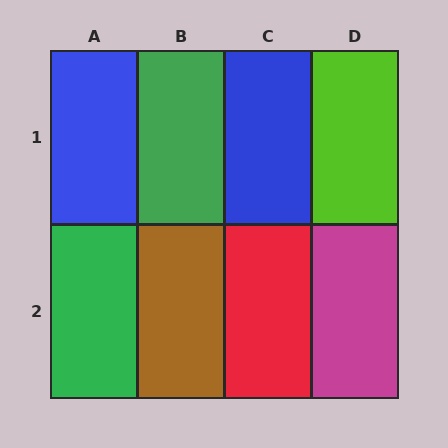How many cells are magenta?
1 cell is magenta.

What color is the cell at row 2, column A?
Green.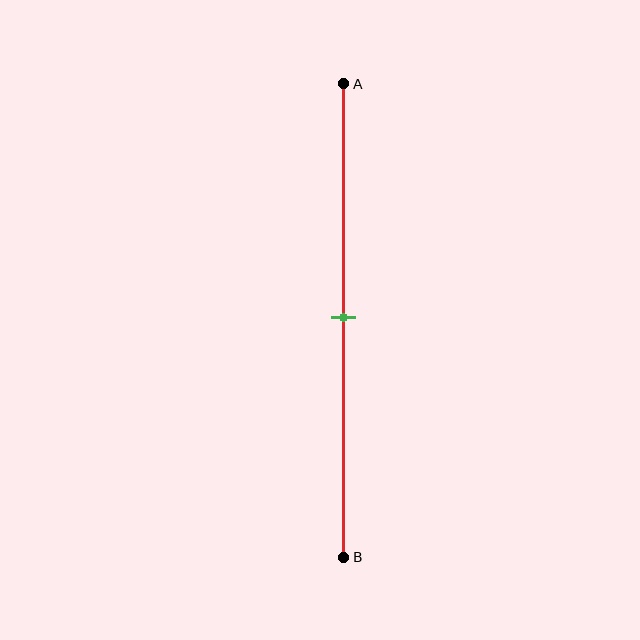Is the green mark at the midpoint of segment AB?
Yes, the mark is approximately at the midpoint.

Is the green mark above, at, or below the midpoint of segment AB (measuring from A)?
The green mark is approximately at the midpoint of segment AB.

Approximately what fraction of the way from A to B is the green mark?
The green mark is approximately 50% of the way from A to B.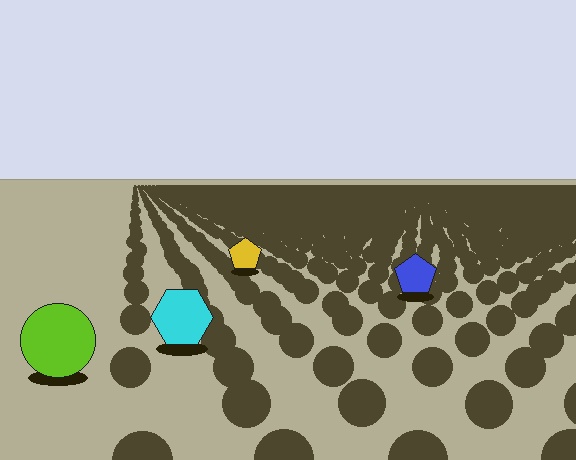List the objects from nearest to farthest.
From nearest to farthest: the lime circle, the cyan hexagon, the blue pentagon, the yellow pentagon.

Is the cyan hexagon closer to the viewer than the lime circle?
No. The lime circle is closer — you can tell from the texture gradient: the ground texture is coarser near it.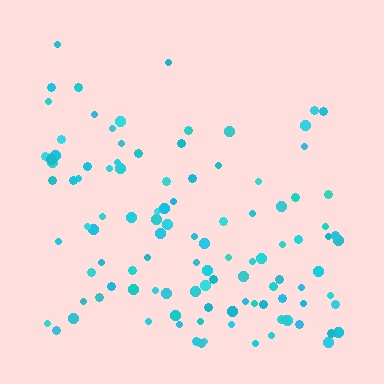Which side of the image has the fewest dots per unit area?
The top.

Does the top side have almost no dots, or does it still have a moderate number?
Still a moderate number, just noticeably fewer than the bottom.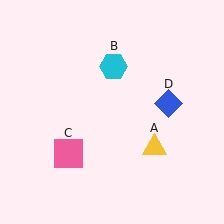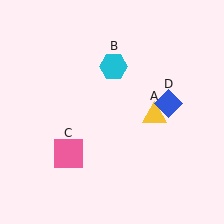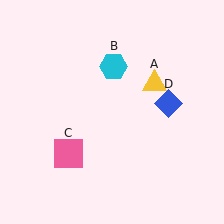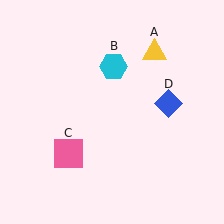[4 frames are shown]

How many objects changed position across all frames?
1 object changed position: yellow triangle (object A).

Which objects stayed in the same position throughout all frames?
Cyan hexagon (object B) and pink square (object C) and blue diamond (object D) remained stationary.